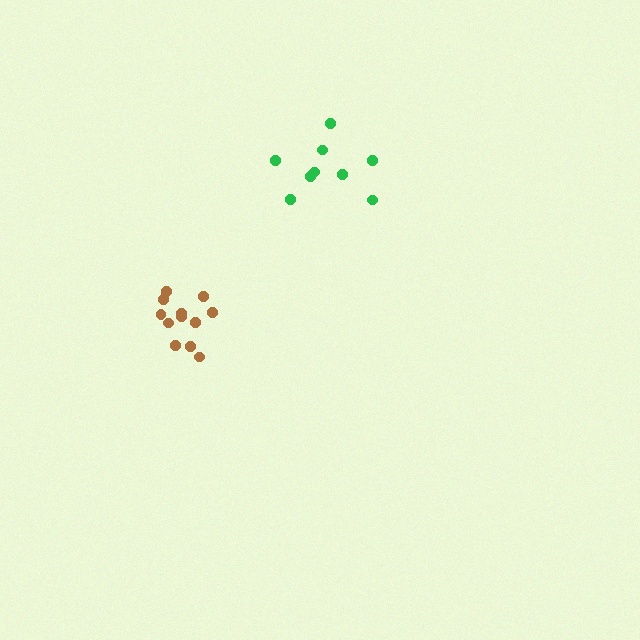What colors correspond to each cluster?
The clusters are colored: brown, green.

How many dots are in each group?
Group 1: 12 dots, Group 2: 9 dots (21 total).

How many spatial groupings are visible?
There are 2 spatial groupings.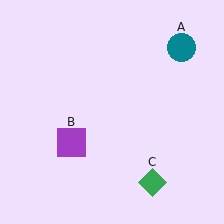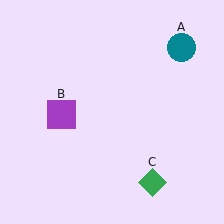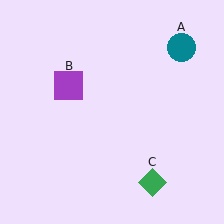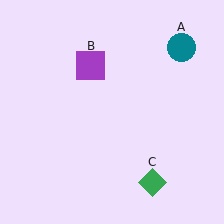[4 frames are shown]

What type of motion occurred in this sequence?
The purple square (object B) rotated clockwise around the center of the scene.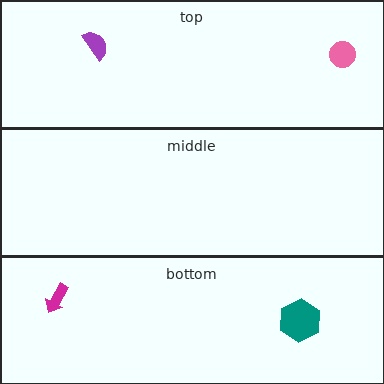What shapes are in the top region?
The purple semicircle, the pink circle.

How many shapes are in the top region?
2.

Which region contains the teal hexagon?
The bottom region.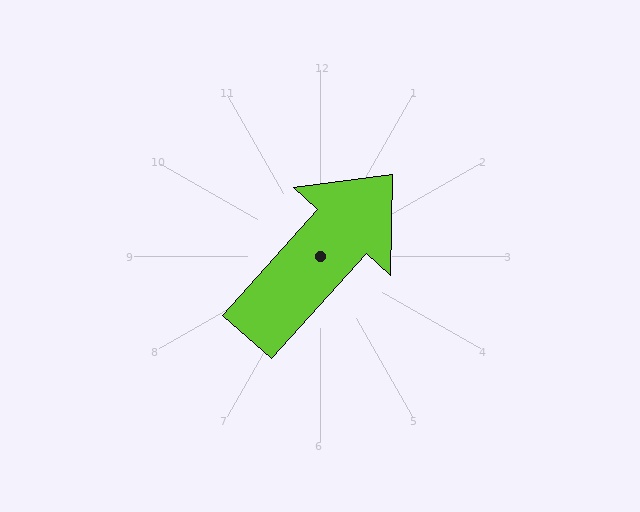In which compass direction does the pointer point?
Northeast.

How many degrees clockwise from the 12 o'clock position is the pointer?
Approximately 42 degrees.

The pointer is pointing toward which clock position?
Roughly 1 o'clock.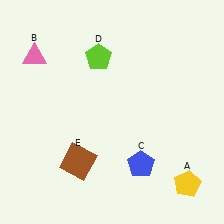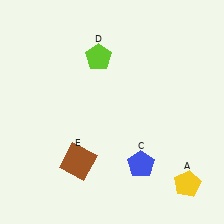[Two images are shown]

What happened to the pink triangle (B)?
The pink triangle (B) was removed in Image 2. It was in the top-left area of Image 1.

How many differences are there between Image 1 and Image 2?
There is 1 difference between the two images.